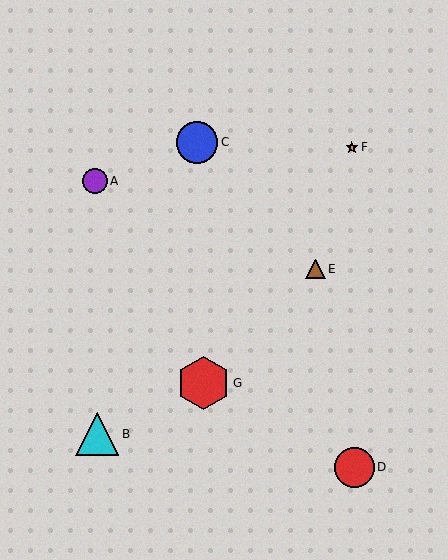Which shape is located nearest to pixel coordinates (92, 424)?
The cyan triangle (labeled B) at (97, 434) is nearest to that location.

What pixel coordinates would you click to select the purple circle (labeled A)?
Click at (95, 181) to select the purple circle A.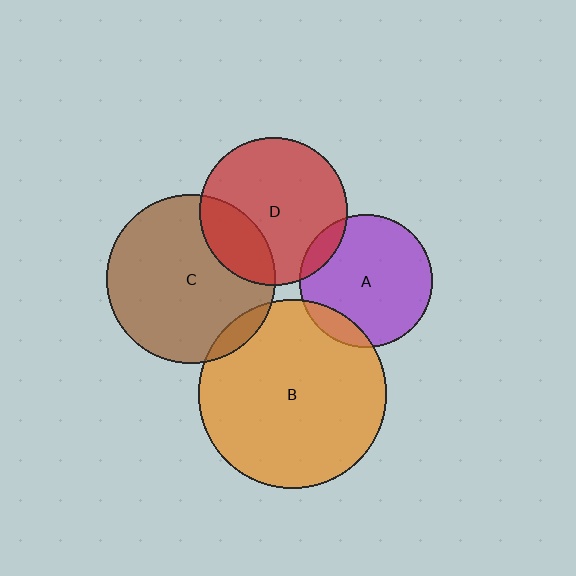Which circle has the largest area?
Circle B (orange).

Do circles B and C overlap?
Yes.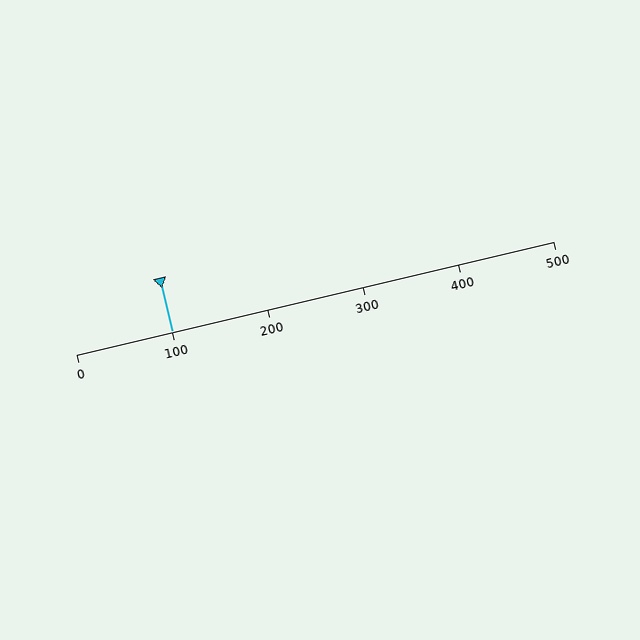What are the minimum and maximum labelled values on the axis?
The axis runs from 0 to 500.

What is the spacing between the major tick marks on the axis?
The major ticks are spaced 100 apart.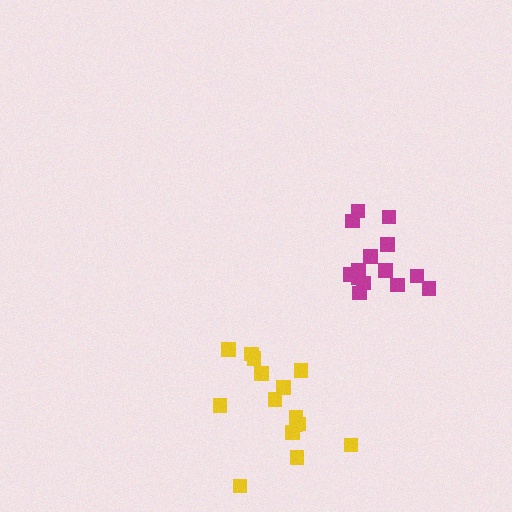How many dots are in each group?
Group 1: 15 dots, Group 2: 14 dots (29 total).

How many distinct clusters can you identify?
There are 2 distinct clusters.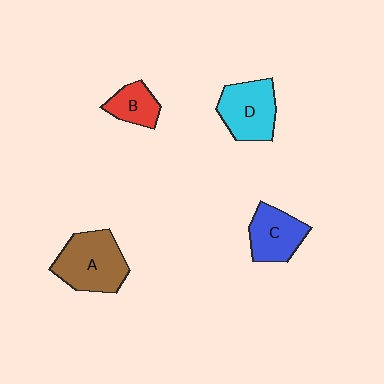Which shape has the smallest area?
Shape B (red).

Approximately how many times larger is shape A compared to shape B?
Approximately 2.0 times.